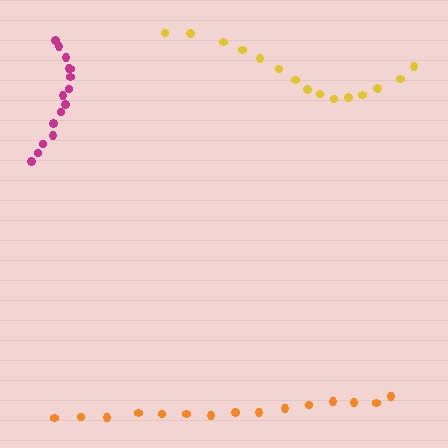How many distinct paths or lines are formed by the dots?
There are 3 distinct paths.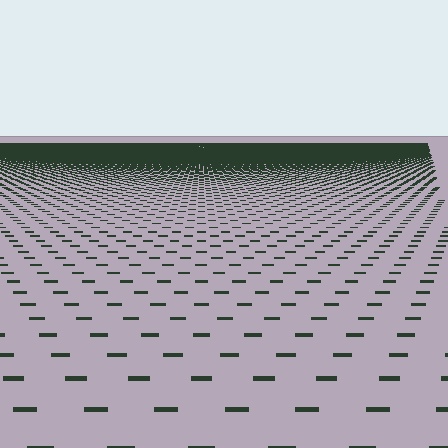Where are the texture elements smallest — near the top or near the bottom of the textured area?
Near the top.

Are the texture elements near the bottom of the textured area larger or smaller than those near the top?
Larger. Near the bottom, elements are closer to the viewer and appear at a bigger on-screen size.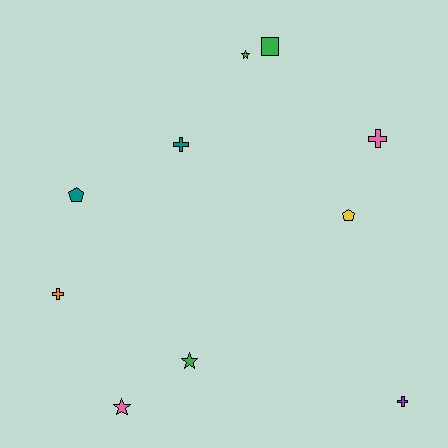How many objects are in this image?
There are 10 objects.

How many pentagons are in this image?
There are 2 pentagons.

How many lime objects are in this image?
There are no lime objects.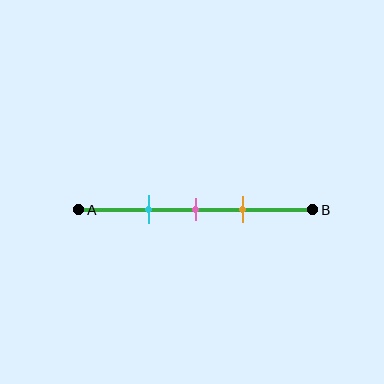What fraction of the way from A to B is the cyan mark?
The cyan mark is approximately 30% (0.3) of the way from A to B.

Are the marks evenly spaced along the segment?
Yes, the marks are approximately evenly spaced.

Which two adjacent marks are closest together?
The pink and orange marks are the closest adjacent pair.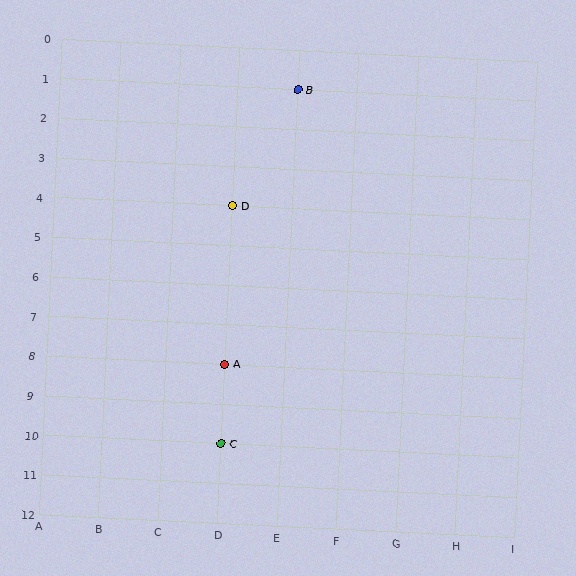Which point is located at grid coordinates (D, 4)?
Point D is at (D, 4).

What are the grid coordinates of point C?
Point C is at grid coordinates (D, 10).